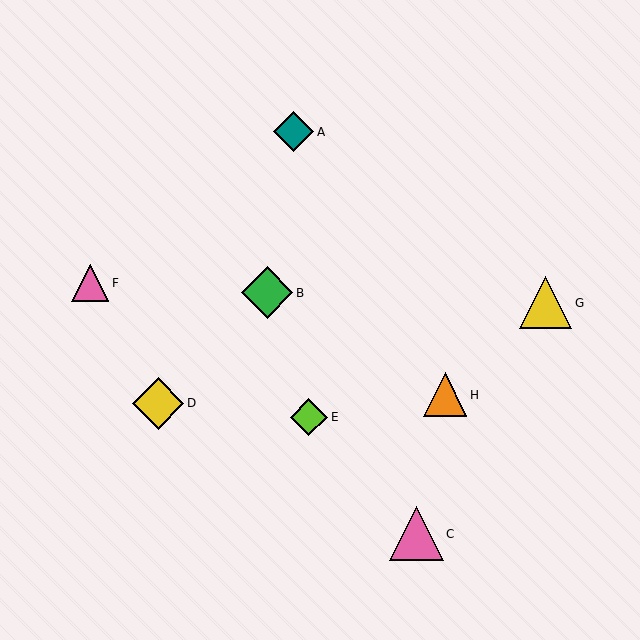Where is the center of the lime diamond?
The center of the lime diamond is at (309, 417).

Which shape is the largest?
The pink triangle (labeled C) is the largest.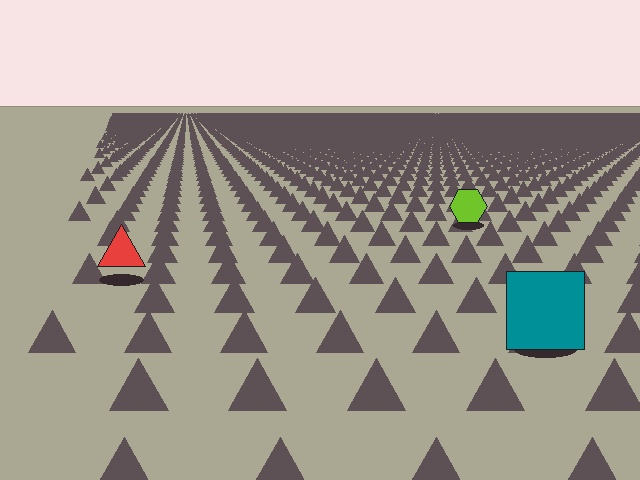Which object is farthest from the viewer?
The lime hexagon is farthest from the viewer. It appears smaller and the ground texture around it is denser.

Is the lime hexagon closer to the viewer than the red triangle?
No. The red triangle is closer — you can tell from the texture gradient: the ground texture is coarser near it.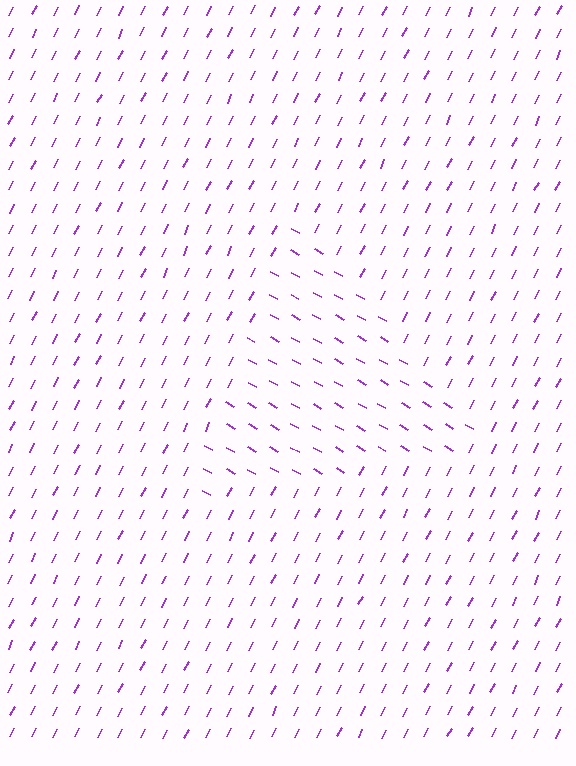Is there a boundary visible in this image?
Yes, there is a texture boundary formed by a change in line orientation.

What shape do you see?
I see a triangle.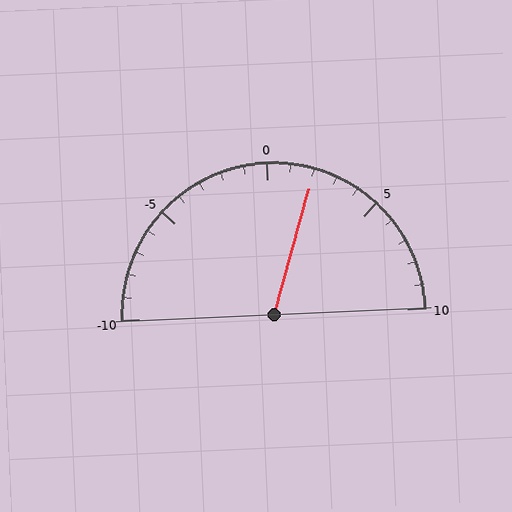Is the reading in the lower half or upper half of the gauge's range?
The reading is in the upper half of the range (-10 to 10).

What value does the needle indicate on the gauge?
The needle indicates approximately 2.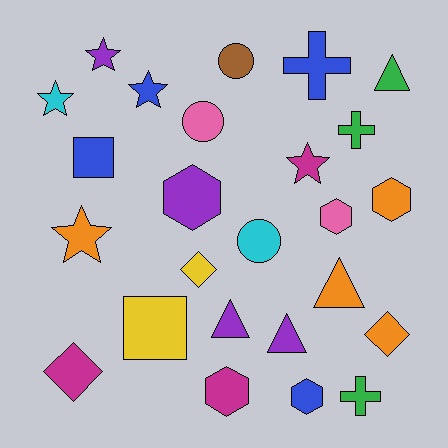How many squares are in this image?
There are 2 squares.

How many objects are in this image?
There are 25 objects.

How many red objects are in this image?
There are no red objects.